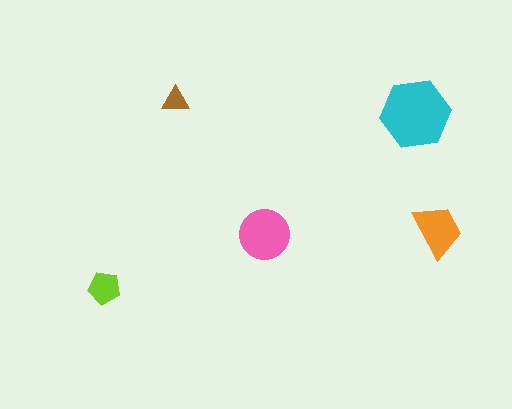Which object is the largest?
The cyan hexagon.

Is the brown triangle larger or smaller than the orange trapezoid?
Smaller.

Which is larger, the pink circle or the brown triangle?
The pink circle.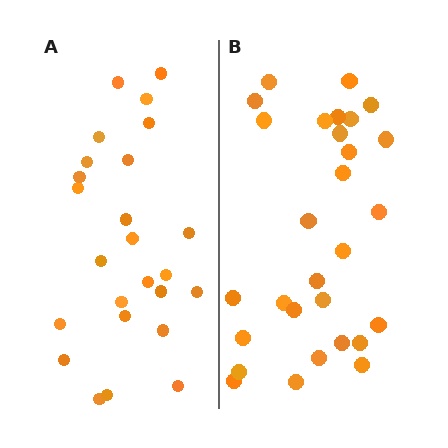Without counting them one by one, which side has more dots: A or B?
Region B (the right region) has more dots.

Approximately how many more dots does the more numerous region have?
Region B has about 4 more dots than region A.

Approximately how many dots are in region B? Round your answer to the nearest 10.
About 30 dots. (The exact count is 29, which rounds to 30.)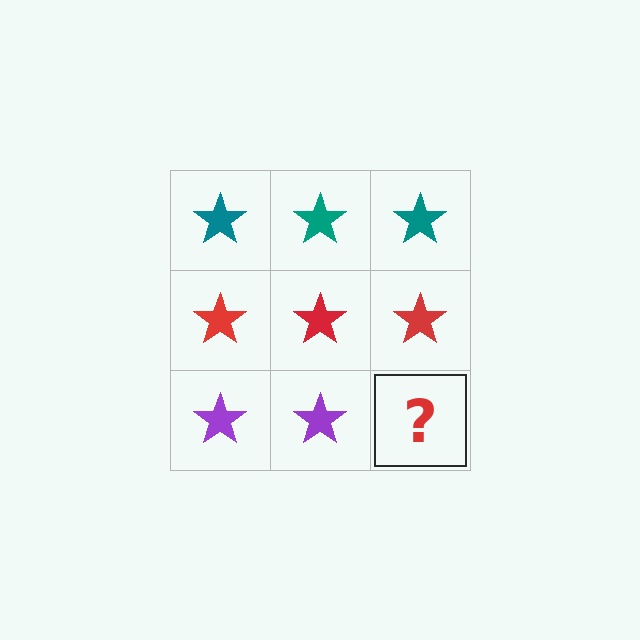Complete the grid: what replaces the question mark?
The question mark should be replaced with a purple star.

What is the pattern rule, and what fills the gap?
The rule is that each row has a consistent color. The gap should be filled with a purple star.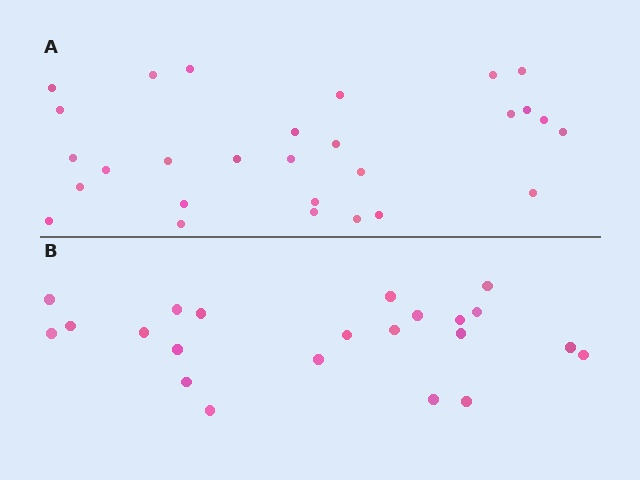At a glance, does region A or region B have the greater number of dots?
Region A (the top region) has more dots.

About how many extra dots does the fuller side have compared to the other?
Region A has about 6 more dots than region B.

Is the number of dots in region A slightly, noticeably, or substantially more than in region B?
Region A has noticeably more, but not dramatically so. The ratio is roughly 1.3 to 1.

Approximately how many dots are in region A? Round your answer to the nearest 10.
About 30 dots. (The exact count is 28, which rounds to 30.)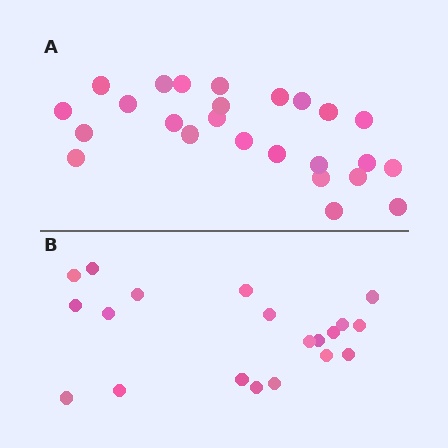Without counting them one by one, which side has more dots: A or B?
Region A (the top region) has more dots.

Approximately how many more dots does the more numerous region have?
Region A has about 5 more dots than region B.